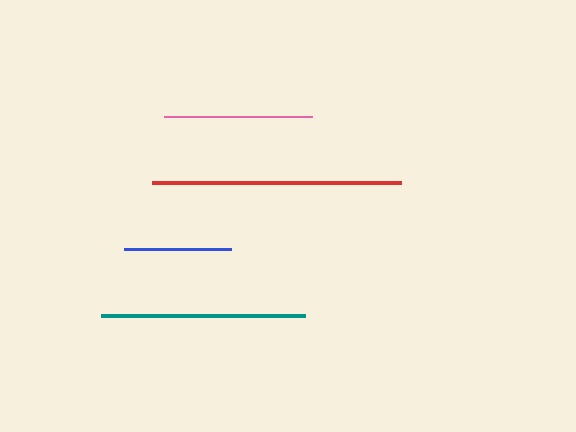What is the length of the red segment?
The red segment is approximately 249 pixels long.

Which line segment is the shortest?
The blue line is the shortest at approximately 107 pixels.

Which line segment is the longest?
The red line is the longest at approximately 249 pixels.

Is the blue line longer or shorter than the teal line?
The teal line is longer than the blue line.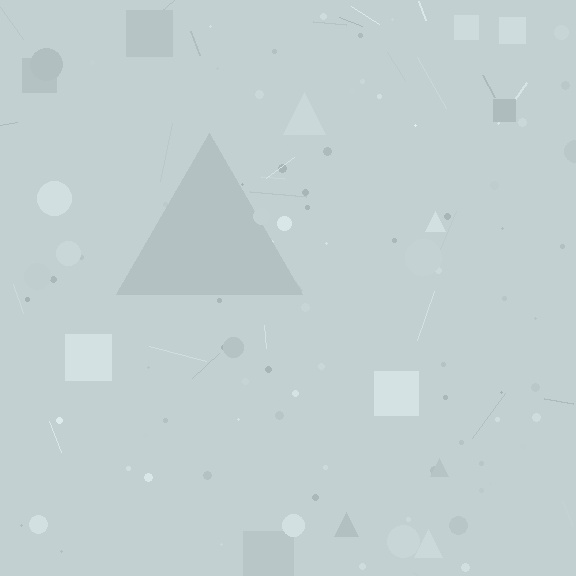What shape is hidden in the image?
A triangle is hidden in the image.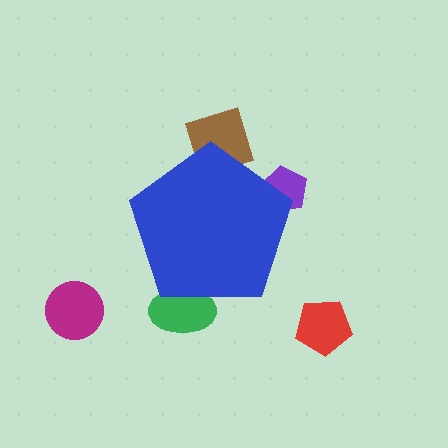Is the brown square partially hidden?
Yes, the brown square is partially hidden behind the blue pentagon.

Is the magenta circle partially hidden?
No, the magenta circle is fully visible.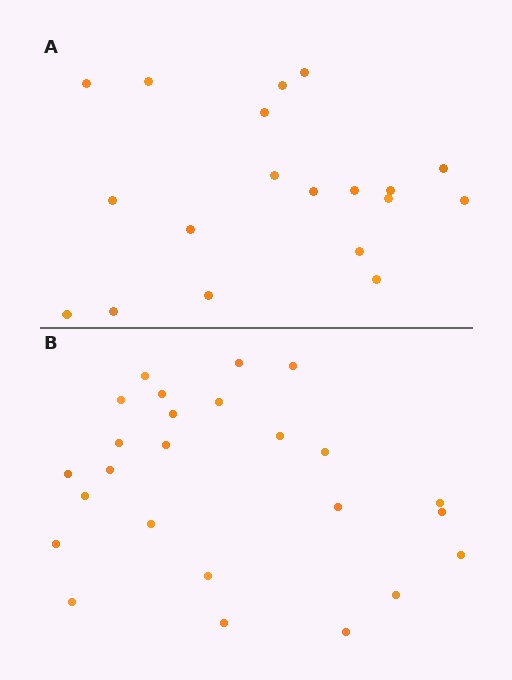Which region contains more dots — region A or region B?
Region B (the bottom region) has more dots.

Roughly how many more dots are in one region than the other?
Region B has about 6 more dots than region A.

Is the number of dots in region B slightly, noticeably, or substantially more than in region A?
Region B has noticeably more, but not dramatically so. The ratio is roughly 1.3 to 1.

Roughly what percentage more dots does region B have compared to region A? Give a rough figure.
About 30% more.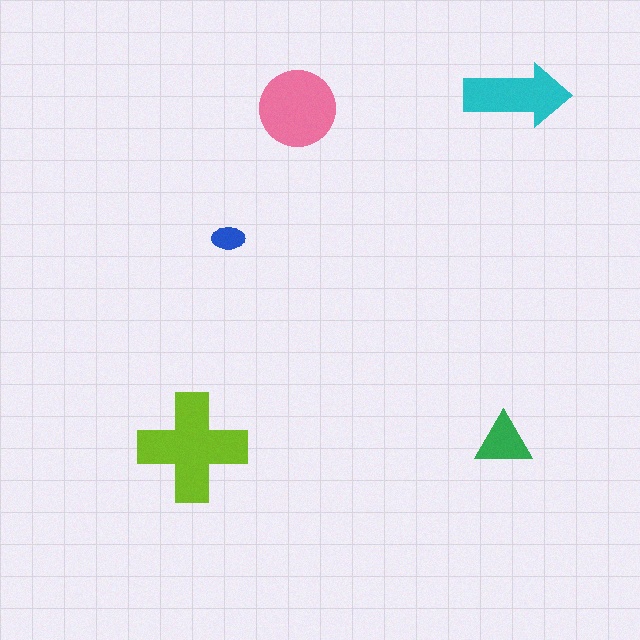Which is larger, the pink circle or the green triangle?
The pink circle.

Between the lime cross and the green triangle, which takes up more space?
The lime cross.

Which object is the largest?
The lime cross.